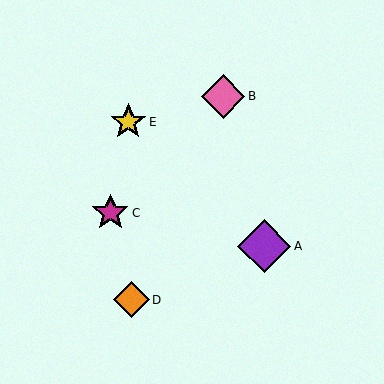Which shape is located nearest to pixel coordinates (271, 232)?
The purple diamond (labeled A) at (264, 246) is nearest to that location.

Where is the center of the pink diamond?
The center of the pink diamond is at (223, 97).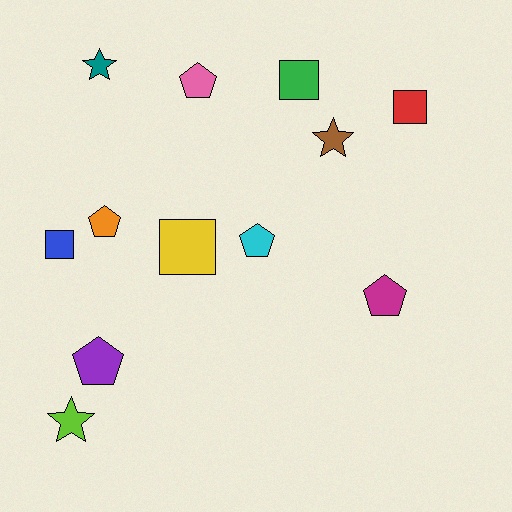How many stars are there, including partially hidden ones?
There are 3 stars.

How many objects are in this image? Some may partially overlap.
There are 12 objects.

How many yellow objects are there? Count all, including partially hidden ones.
There is 1 yellow object.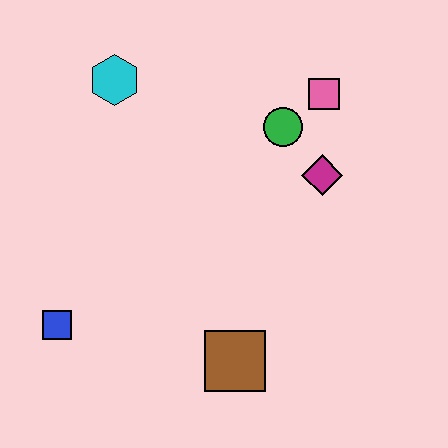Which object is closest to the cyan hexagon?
The green circle is closest to the cyan hexagon.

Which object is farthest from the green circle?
The blue square is farthest from the green circle.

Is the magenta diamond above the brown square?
Yes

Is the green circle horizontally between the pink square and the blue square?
Yes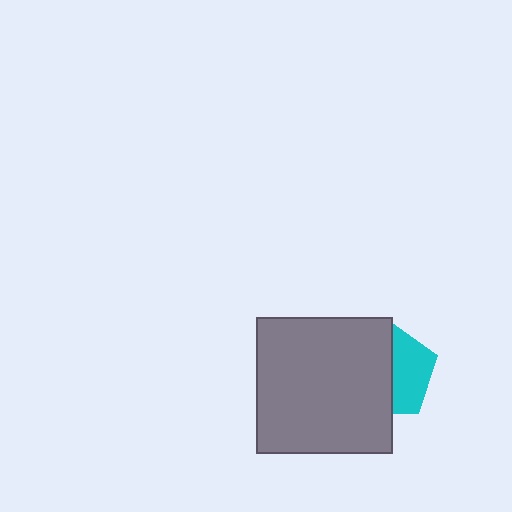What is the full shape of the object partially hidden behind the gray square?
The partially hidden object is a cyan pentagon.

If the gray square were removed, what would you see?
You would see the complete cyan pentagon.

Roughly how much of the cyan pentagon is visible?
A small part of it is visible (roughly 43%).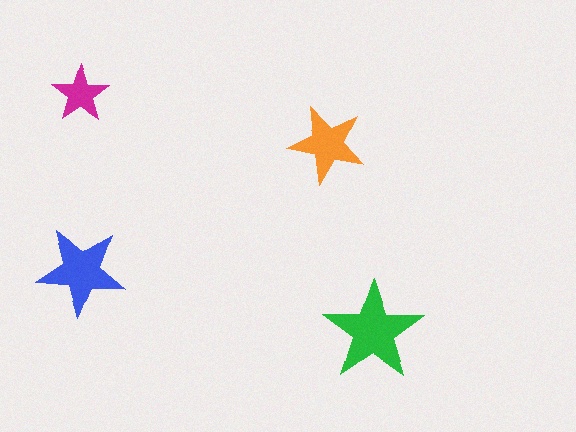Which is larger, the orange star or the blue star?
The blue one.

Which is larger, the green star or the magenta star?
The green one.